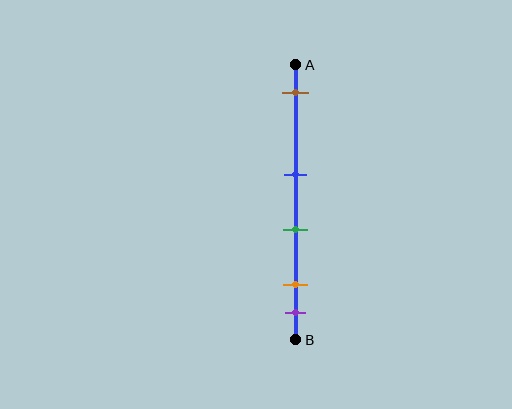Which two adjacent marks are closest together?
The orange and purple marks are the closest adjacent pair.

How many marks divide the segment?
There are 5 marks dividing the segment.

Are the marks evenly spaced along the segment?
No, the marks are not evenly spaced.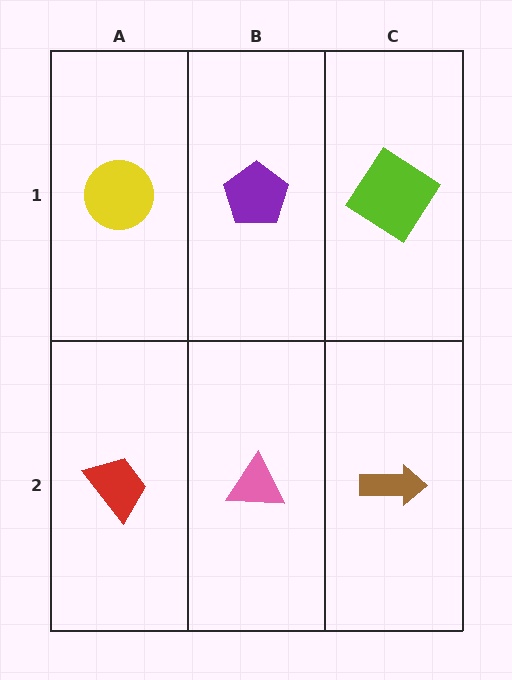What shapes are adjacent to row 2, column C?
A lime diamond (row 1, column C), a pink triangle (row 2, column B).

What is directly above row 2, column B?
A purple pentagon.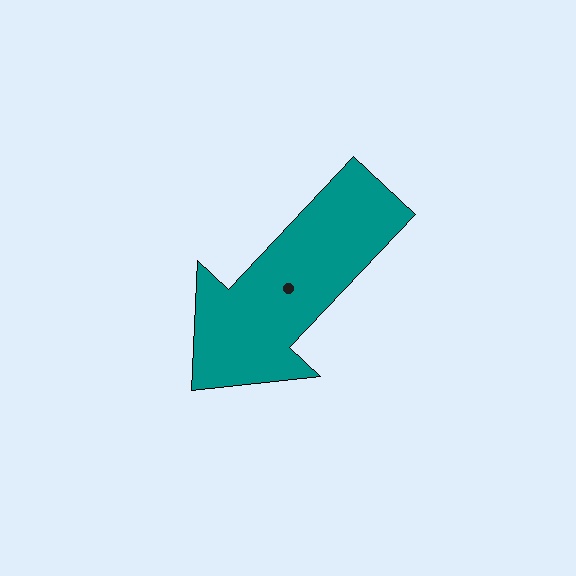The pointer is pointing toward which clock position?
Roughly 7 o'clock.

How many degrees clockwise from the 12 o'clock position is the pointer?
Approximately 223 degrees.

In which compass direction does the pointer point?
Southwest.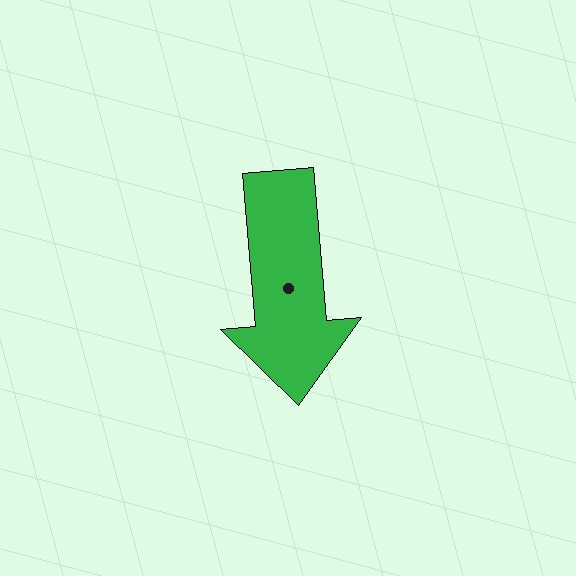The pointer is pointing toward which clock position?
Roughly 6 o'clock.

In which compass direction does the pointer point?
South.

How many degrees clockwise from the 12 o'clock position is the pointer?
Approximately 175 degrees.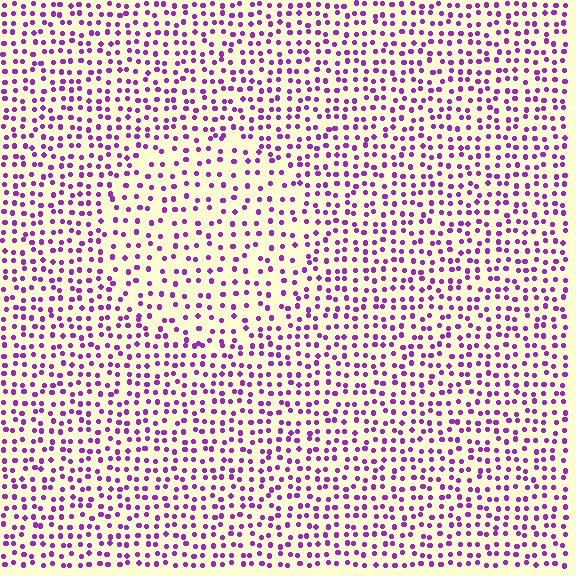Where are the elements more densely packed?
The elements are more densely packed outside the circle boundary.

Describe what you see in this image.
The image contains small purple elements arranged at two different densities. A circle-shaped region is visible where the elements are less densely packed than the surrounding area.